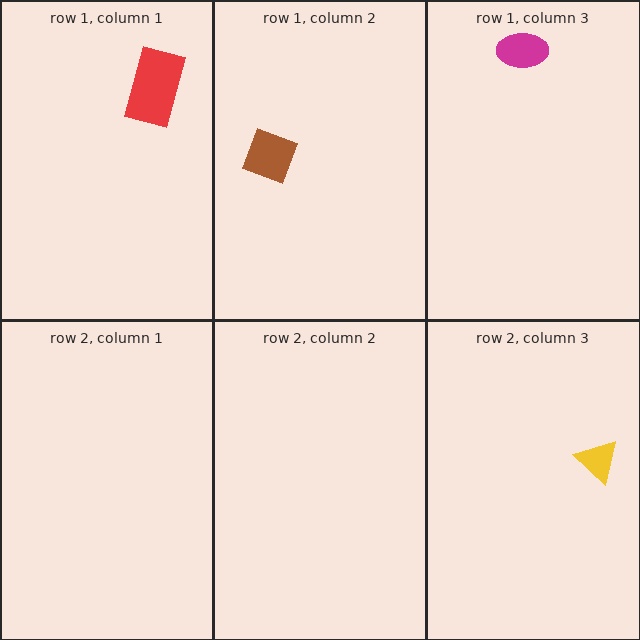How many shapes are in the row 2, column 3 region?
1.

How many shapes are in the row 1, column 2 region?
1.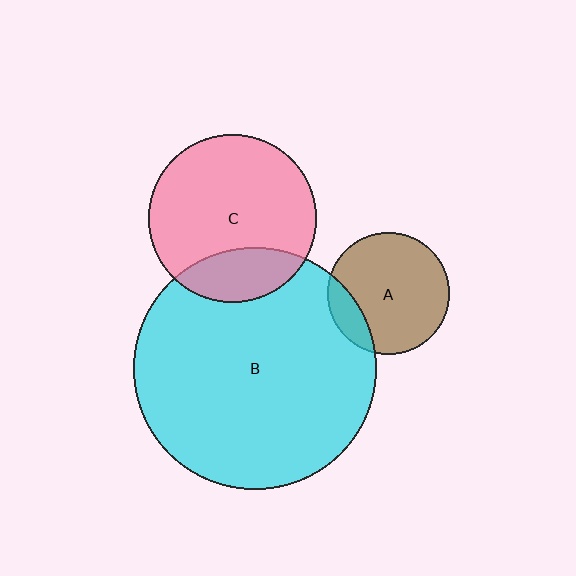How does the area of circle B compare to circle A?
Approximately 4.0 times.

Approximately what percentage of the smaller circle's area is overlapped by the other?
Approximately 15%.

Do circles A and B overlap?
Yes.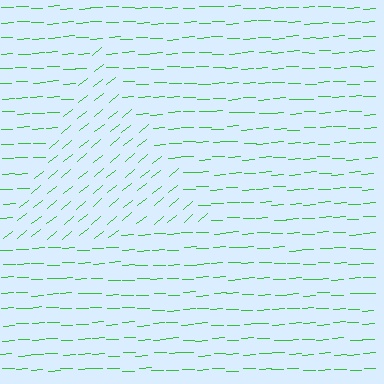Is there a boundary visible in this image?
Yes, there is a texture boundary formed by a change in line orientation.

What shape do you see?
I see a triangle.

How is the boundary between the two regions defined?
The boundary is defined purely by a change in line orientation (approximately 37 degrees difference). All lines are the same color and thickness.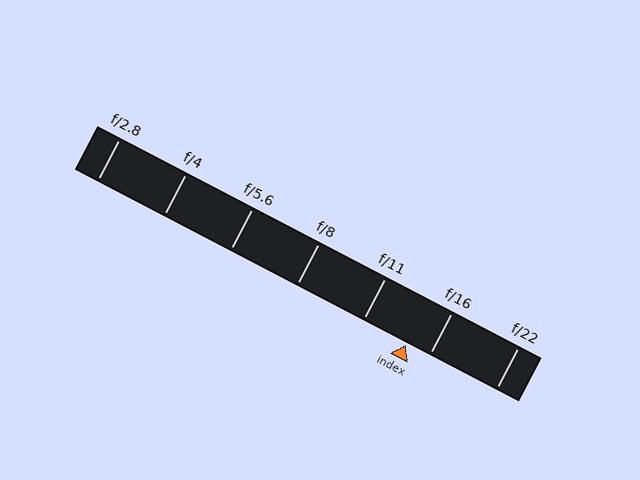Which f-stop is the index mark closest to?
The index mark is closest to f/16.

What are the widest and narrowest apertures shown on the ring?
The widest aperture shown is f/2.8 and the narrowest is f/22.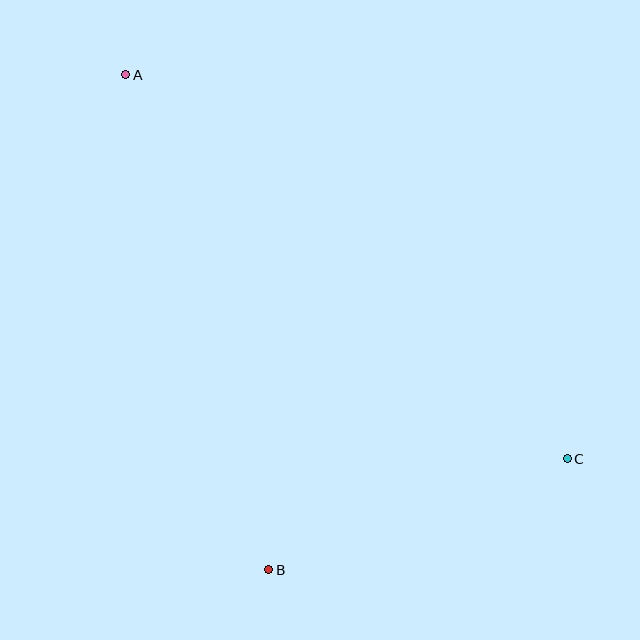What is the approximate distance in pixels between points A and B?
The distance between A and B is approximately 515 pixels.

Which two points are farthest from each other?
Points A and C are farthest from each other.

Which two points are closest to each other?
Points B and C are closest to each other.